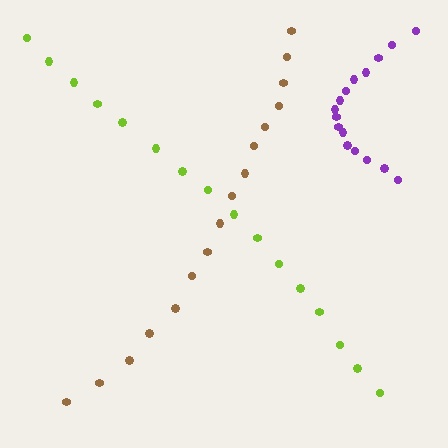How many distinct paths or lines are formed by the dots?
There are 3 distinct paths.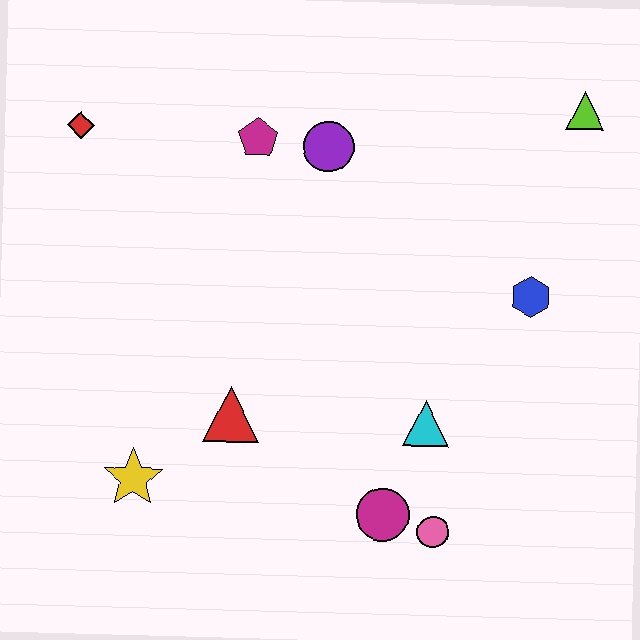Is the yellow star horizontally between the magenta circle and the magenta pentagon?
No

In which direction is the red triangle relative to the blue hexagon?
The red triangle is to the left of the blue hexagon.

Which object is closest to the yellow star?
The red triangle is closest to the yellow star.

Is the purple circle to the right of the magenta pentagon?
Yes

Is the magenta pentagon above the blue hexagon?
Yes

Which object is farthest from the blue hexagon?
The red diamond is farthest from the blue hexagon.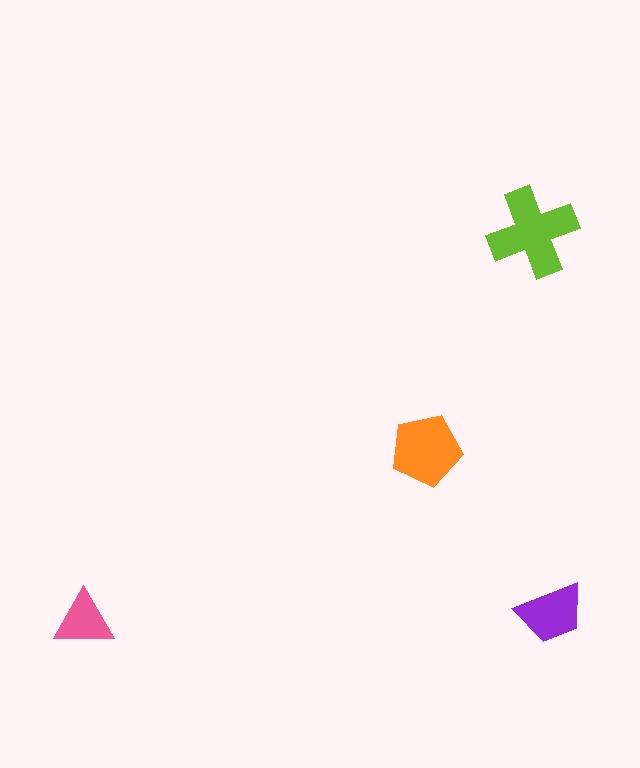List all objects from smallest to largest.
The pink triangle, the purple trapezoid, the orange pentagon, the lime cross.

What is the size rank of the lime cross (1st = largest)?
1st.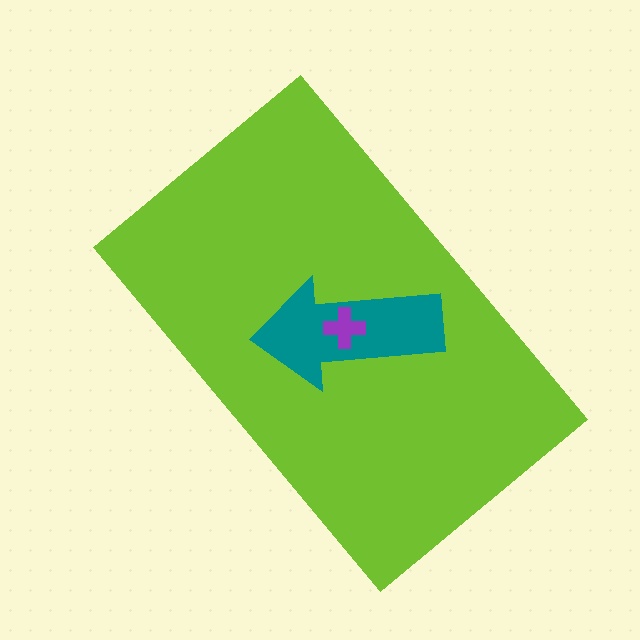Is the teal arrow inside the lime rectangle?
Yes.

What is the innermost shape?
The purple cross.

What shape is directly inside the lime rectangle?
The teal arrow.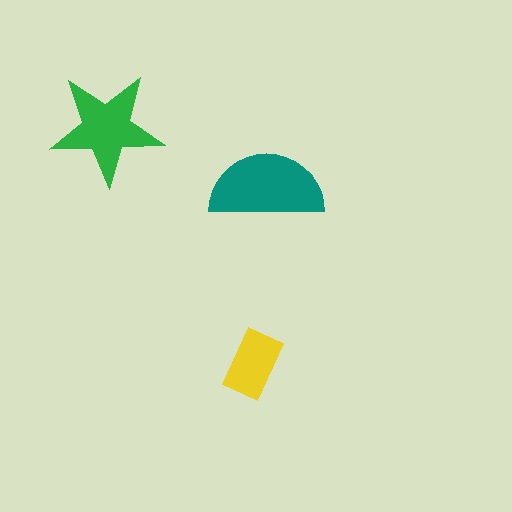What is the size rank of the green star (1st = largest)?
2nd.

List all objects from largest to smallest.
The teal semicircle, the green star, the yellow rectangle.